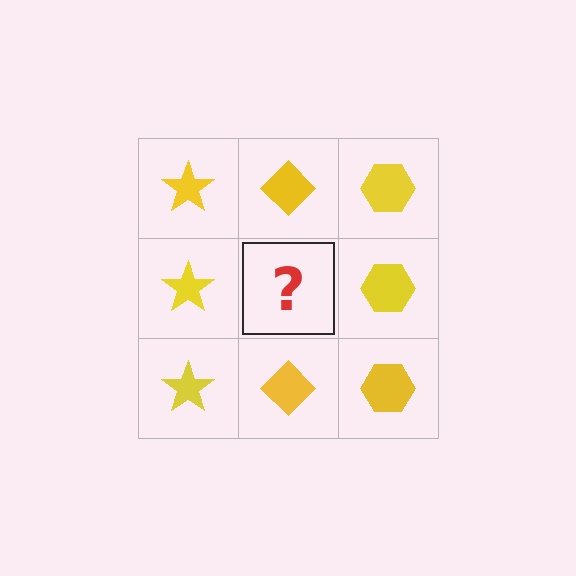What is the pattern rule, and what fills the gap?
The rule is that each column has a consistent shape. The gap should be filled with a yellow diamond.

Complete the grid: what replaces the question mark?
The question mark should be replaced with a yellow diamond.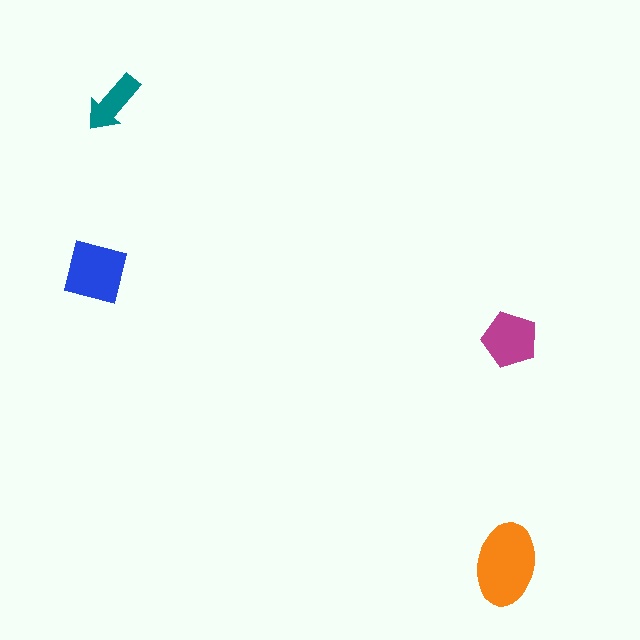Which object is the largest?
The orange ellipse.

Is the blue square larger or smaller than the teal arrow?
Larger.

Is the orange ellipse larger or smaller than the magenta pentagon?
Larger.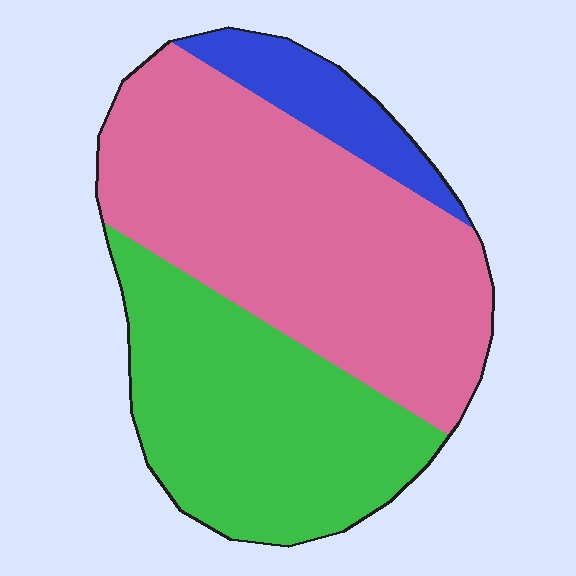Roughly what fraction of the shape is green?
Green takes up between a third and a half of the shape.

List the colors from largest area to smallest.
From largest to smallest: pink, green, blue.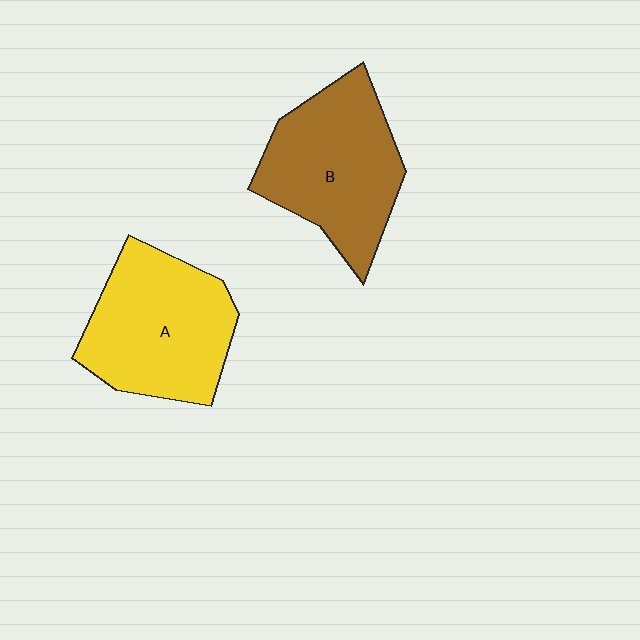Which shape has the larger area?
Shape A (yellow).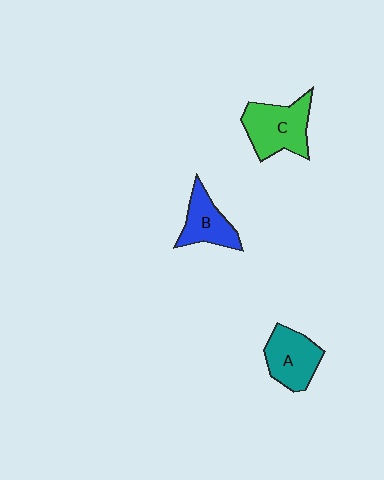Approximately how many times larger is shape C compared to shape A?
Approximately 1.2 times.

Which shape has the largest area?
Shape C (green).